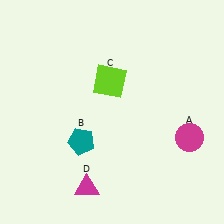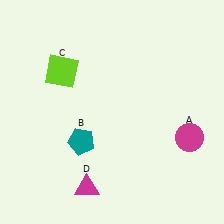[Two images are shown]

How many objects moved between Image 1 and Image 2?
1 object moved between the two images.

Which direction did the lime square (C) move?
The lime square (C) moved left.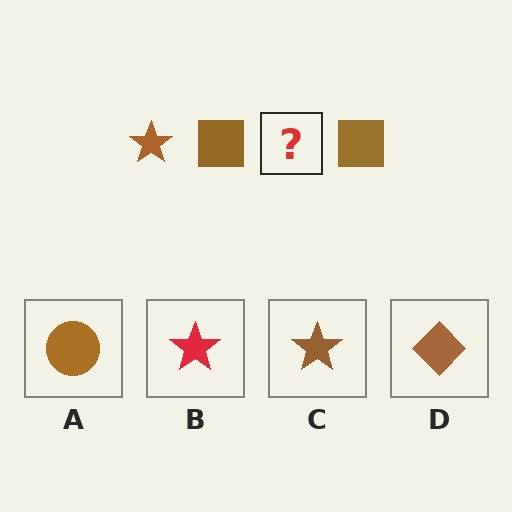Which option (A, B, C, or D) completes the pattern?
C.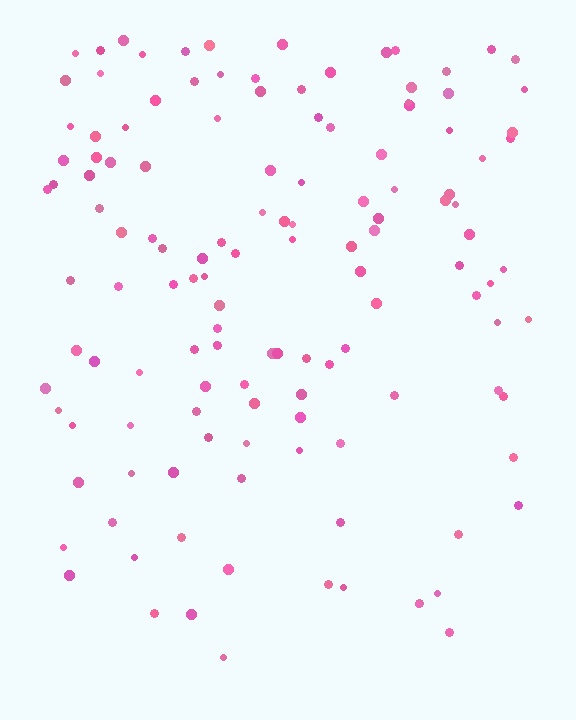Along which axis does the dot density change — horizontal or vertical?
Vertical.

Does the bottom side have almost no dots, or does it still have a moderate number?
Still a moderate number, just noticeably fewer than the top.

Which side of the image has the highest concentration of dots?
The top.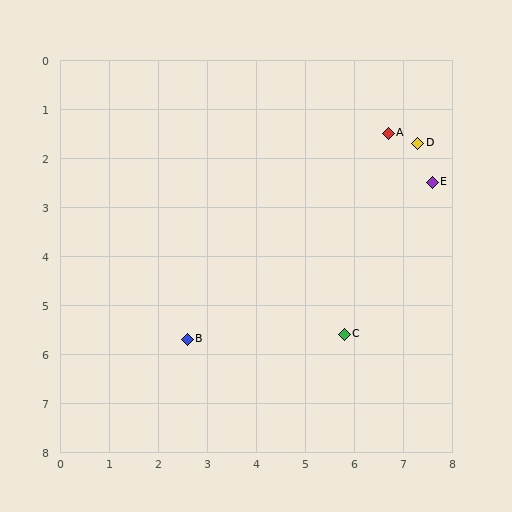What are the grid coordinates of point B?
Point B is at approximately (2.6, 5.7).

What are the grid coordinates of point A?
Point A is at approximately (6.7, 1.5).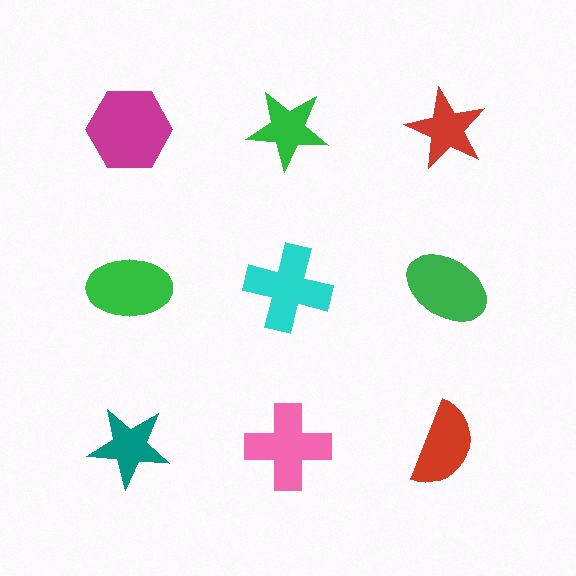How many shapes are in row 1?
3 shapes.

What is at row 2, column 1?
A green ellipse.